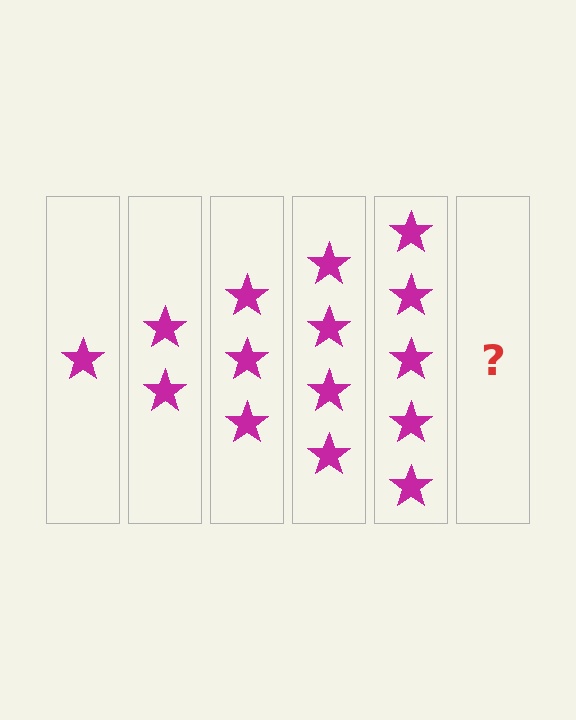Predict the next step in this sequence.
The next step is 6 stars.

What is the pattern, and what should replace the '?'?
The pattern is that each step adds one more star. The '?' should be 6 stars.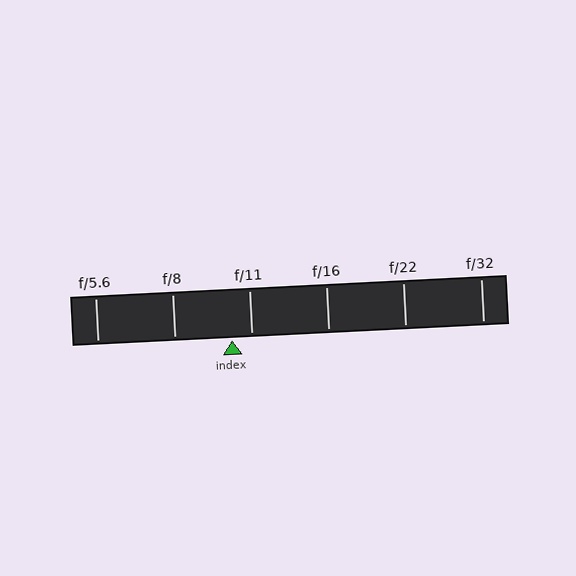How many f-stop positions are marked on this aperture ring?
There are 6 f-stop positions marked.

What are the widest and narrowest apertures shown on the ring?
The widest aperture shown is f/5.6 and the narrowest is f/32.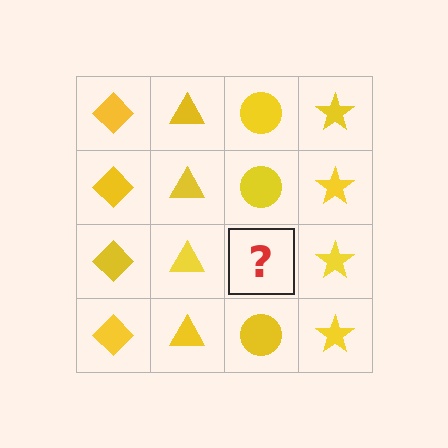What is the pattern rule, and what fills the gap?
The rule is that each column has a consistent shape. The gap should be filled with a yellow circle.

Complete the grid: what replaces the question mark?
The question mark should be replaced with a yellow circle.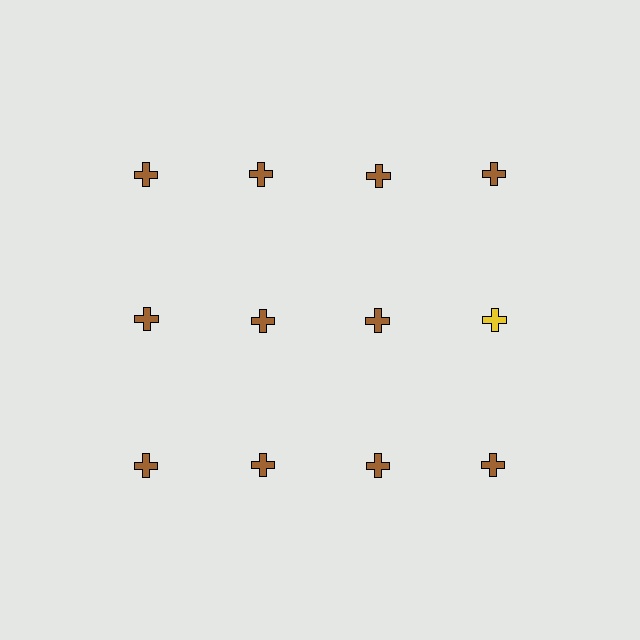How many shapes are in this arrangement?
There are 12 shapes arranged in a grid pattern.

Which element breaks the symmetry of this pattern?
The yellow cross in the second row, second from right column breaks the symmetry. All other shapes are brown crosses.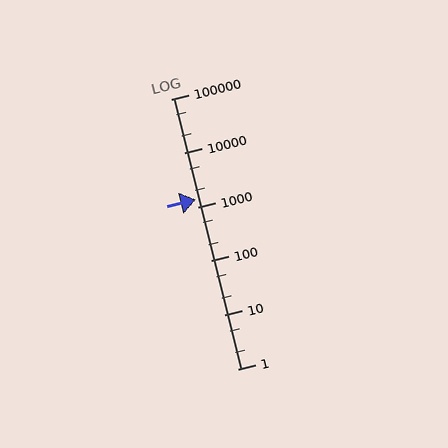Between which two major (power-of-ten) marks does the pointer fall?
The pointer is between 1000 and 10000.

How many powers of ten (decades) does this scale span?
The scale spans 5 decades, from 1 to 100000.